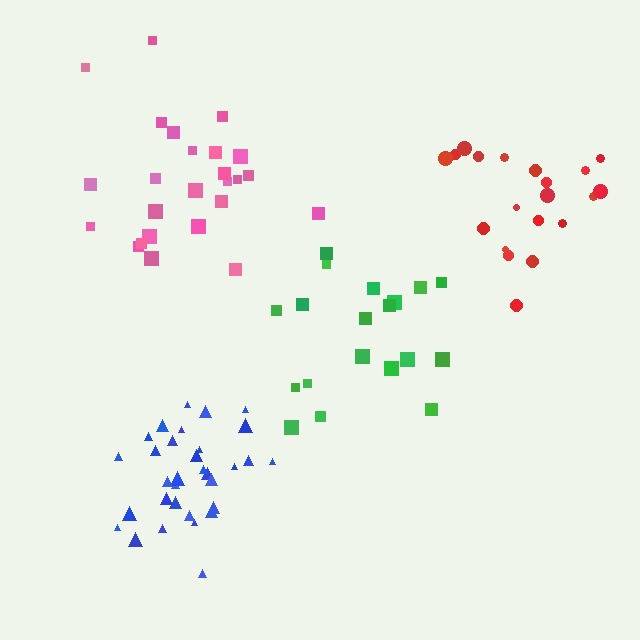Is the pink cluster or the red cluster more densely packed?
Pink.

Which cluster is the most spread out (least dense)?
Red.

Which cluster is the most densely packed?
Blue.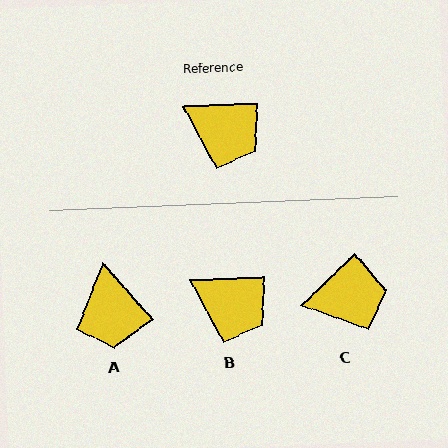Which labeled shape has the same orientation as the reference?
B.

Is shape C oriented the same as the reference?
No, it is off by about 42 degrees.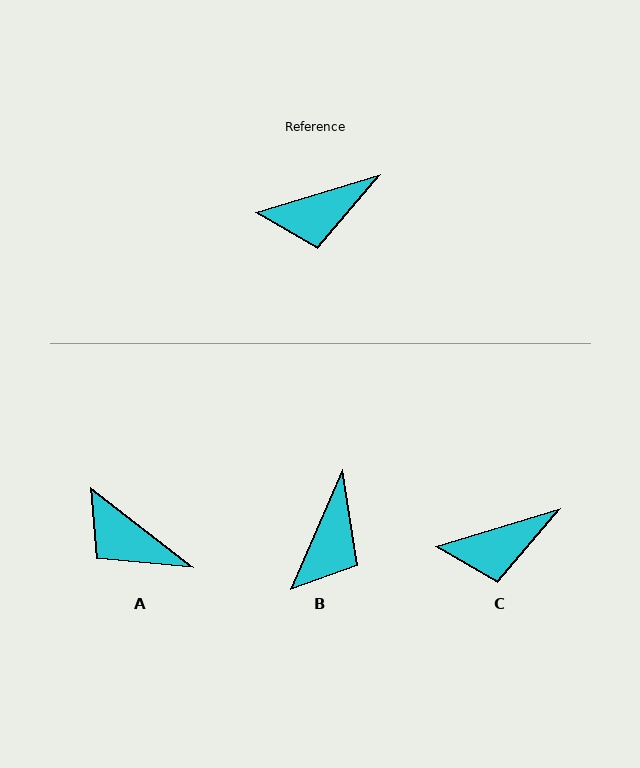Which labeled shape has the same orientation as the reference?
C.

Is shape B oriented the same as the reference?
No, it is off by about 50 degrees.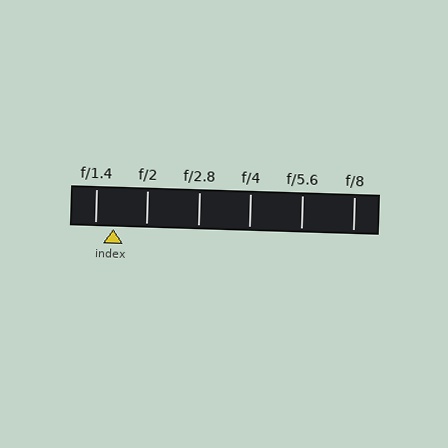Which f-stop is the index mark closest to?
The index mark is closest to f/1.4.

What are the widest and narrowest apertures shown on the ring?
The widest aperture shown is f/1.4 and the narrowest is f/8.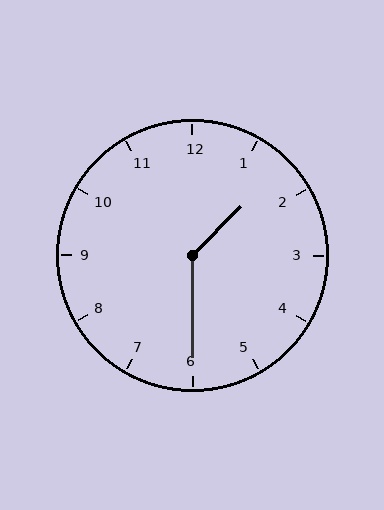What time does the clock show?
1:30.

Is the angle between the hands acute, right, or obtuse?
It is obtuse.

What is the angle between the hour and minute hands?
Approximately 135 degrees.